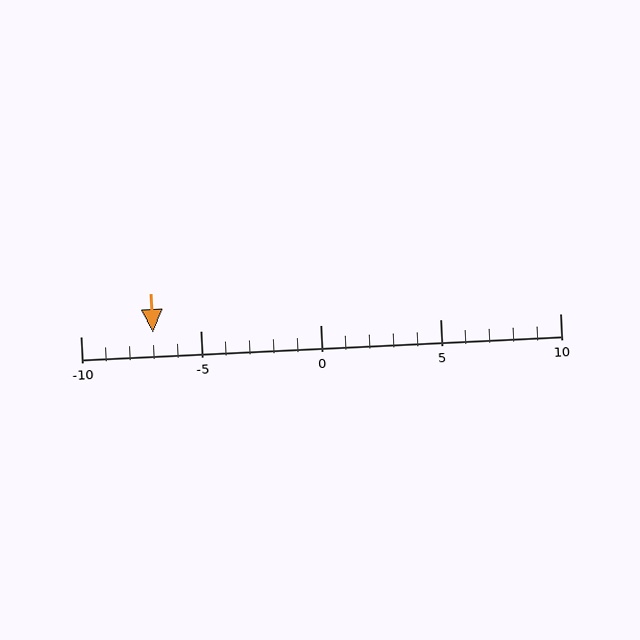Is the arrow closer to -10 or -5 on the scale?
The arrow is closer to -5.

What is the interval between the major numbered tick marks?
The major tick marks are spaced 5 units apart.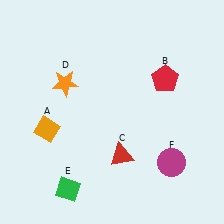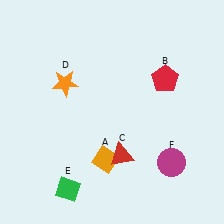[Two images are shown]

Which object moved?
The orange diamond (A) moved right.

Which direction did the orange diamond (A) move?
The orange diamond (A) moved right.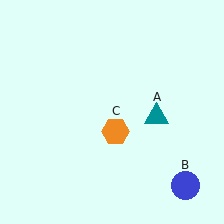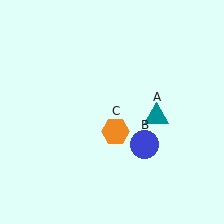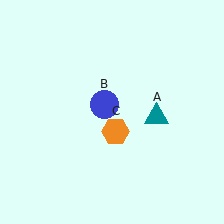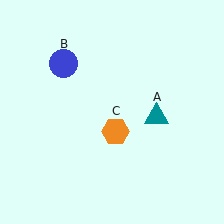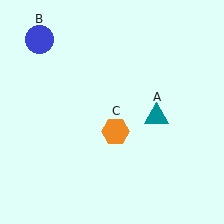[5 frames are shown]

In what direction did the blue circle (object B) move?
The blue circle (object B) moved up and to the left.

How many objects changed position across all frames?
1 object changed position: blue circle (object B).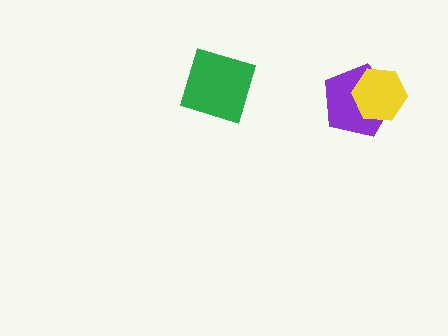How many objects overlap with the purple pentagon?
1 object overlaps with the purple pentagon.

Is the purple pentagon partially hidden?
Yes, it is partially covered by another shape.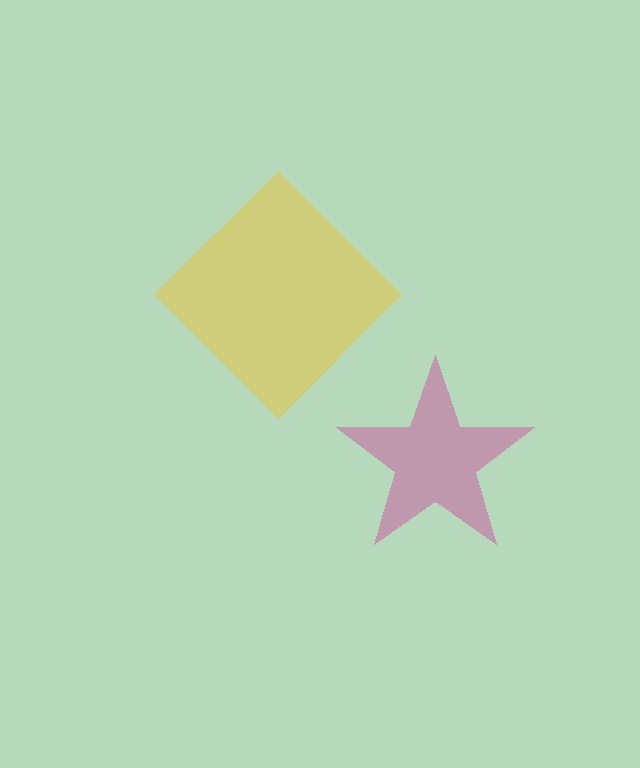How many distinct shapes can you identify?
There are 2 distinct shapes: a yellow diamond, a magenta star.